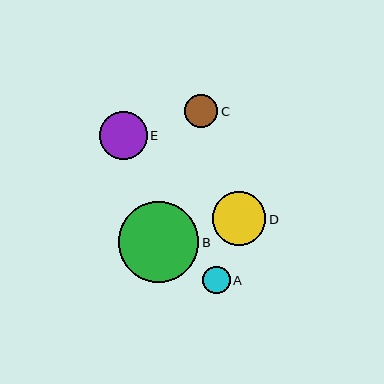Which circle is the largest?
Circle B is the largest with a size of approximately 81 pixels.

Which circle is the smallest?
Circle A is the smallest with a size of approximately 27 pixels.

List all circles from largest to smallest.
From largest to smallest: B, D, E, C, A.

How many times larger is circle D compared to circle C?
Circle D is approximately 1.6 times the size of circle C.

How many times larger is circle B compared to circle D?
Circle B is approximately 1.5 times the size of circle D.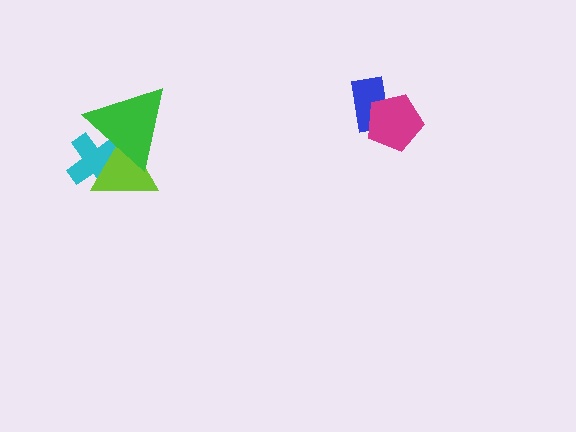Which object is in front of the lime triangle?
The green triangle is in front of the lime triangle.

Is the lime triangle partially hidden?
Yes, it is partially covered by another shape.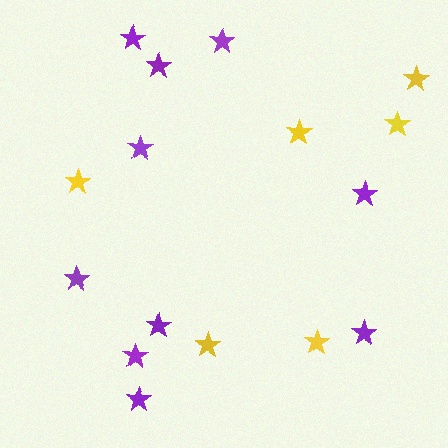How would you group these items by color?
There are 2 groups: one group of yellow stars (6) and one group of purple stars (10).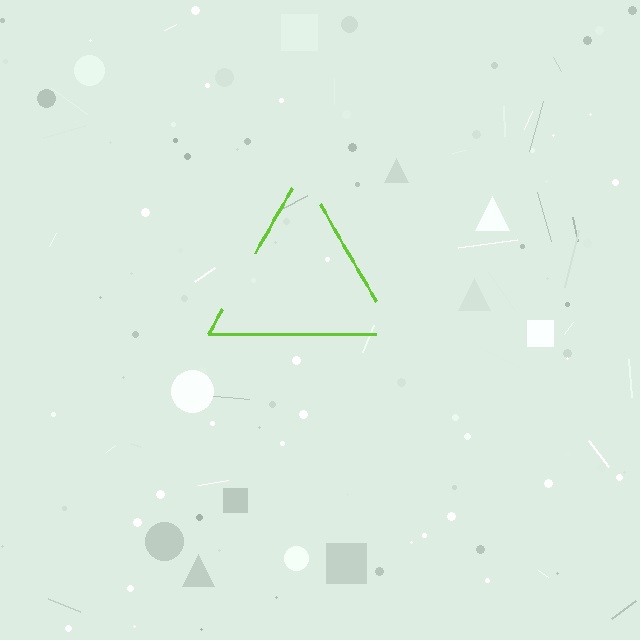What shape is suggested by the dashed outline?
The dashed outline suggests a triangle.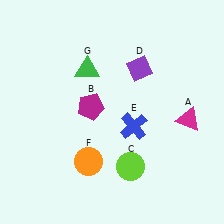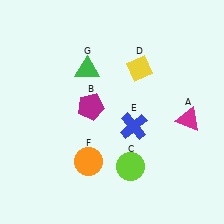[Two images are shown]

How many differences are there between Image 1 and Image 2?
There is 1 difference between the two images.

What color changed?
The diamond (D) changed from purple in Image 1 to yellow in Image 2.